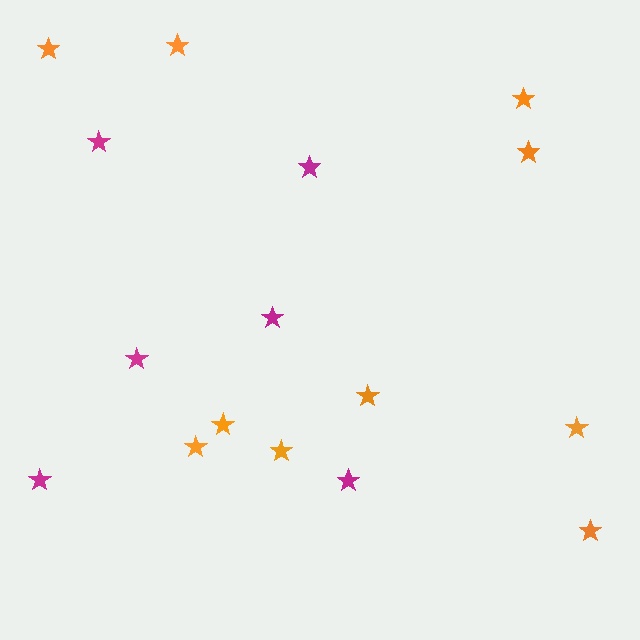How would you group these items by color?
There are 2 groups: one group of orange stars (10) and one group of magenta stars (6).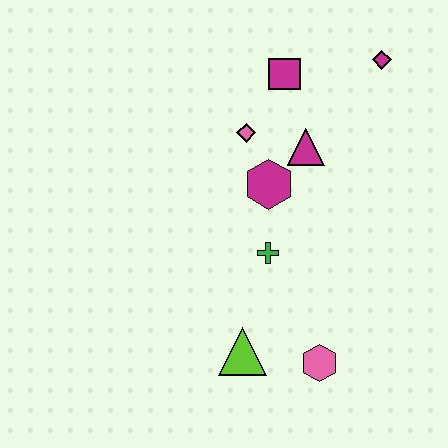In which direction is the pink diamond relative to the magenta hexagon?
The pink diamond is above the magenta hexagon.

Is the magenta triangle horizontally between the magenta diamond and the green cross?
Yes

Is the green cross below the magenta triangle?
Yes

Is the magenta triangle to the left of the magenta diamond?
Yes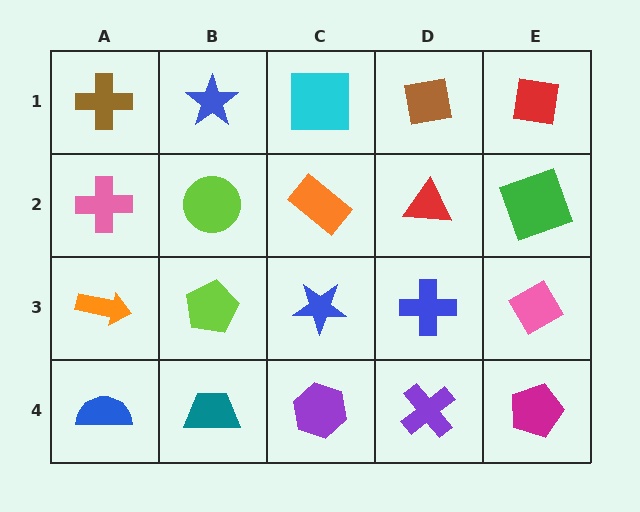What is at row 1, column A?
A brown cross.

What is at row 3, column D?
A blue cross.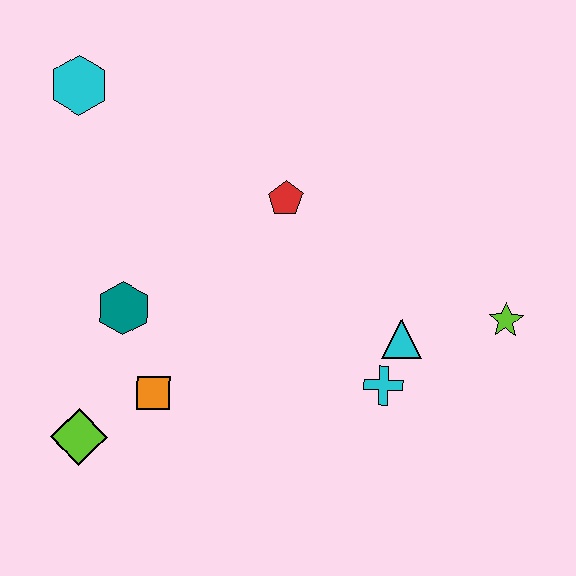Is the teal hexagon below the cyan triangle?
No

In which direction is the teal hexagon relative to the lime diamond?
The teal hexagon is above the lime diamond.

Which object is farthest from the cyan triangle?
The cyan hexagon is farthest from the cyan triangle.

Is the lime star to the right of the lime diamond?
Yes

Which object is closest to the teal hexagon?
The orange square is closest to the teal hexagon.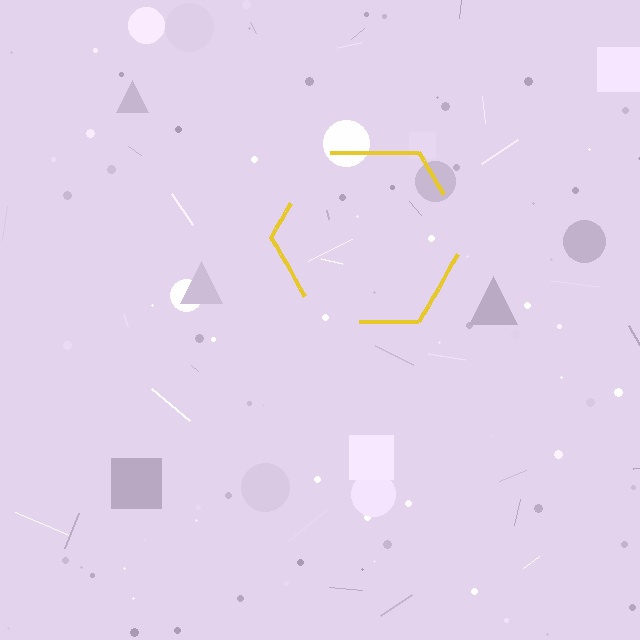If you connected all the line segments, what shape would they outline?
They would outline a hexagon.